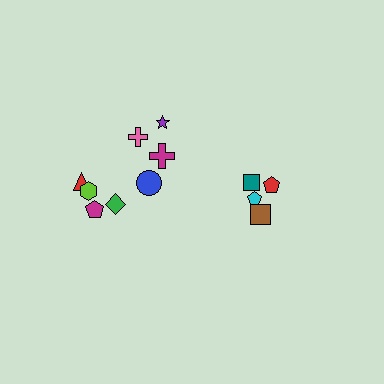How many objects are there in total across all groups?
There are 12 objects.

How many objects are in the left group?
There are 8 objects.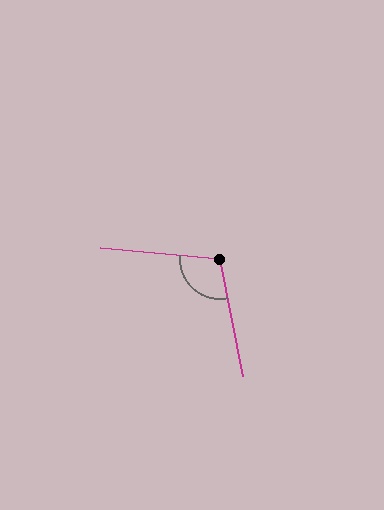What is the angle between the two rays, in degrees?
Approximately 106 degrees.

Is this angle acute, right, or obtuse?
It is obtuse.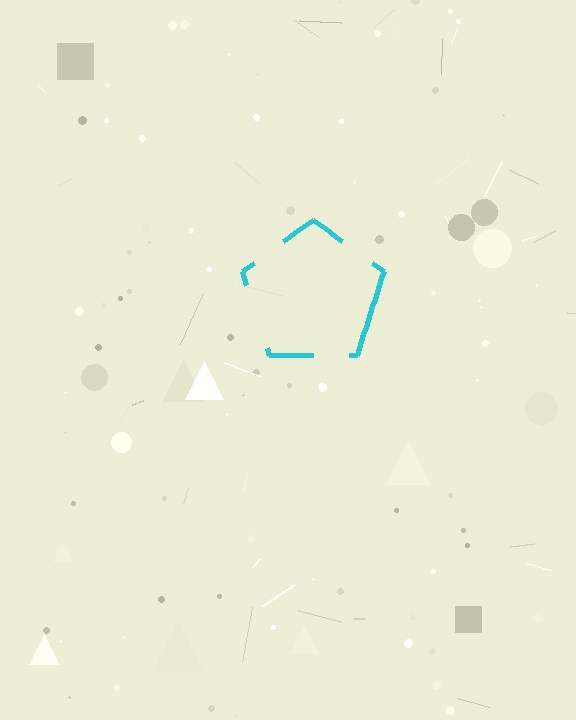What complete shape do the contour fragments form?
The contour fragments form a pentagon.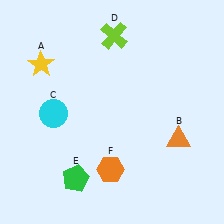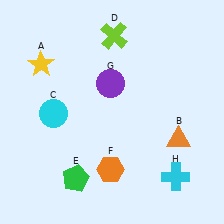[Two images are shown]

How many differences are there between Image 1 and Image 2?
There are 2 differences between the two images.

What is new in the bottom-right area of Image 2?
A cyan cross (H) was added in the bottom-right area of Image 2.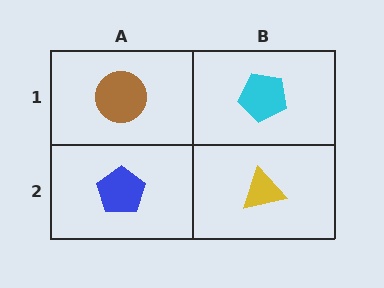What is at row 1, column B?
A cyan pentagon.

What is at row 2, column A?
A blue pentagon.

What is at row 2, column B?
A yellow triangle.